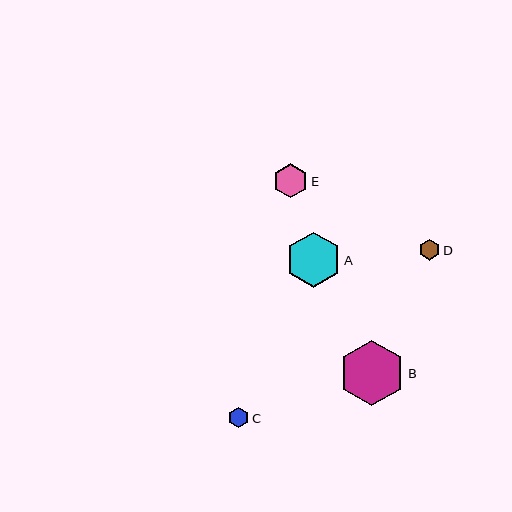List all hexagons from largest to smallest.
From largest to smallest: B, A, E, D, C.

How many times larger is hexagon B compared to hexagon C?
Hexagon B is approximately 3.2 times the size of hexagon C.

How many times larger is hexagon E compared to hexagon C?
Hexagon E is approximately 1.7 times the size of hexagon C.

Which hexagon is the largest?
Hexagon B is the largest with a size of approximately 66 pixels.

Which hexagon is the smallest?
Hexagon C is the smallest with a size of approximately 20 pixels.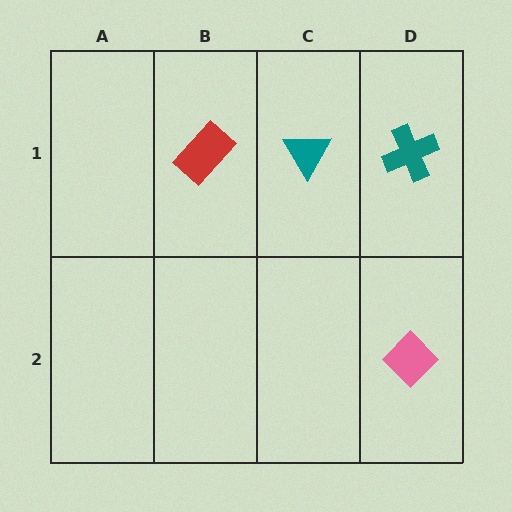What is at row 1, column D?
A teal cross.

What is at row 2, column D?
A pink diamond.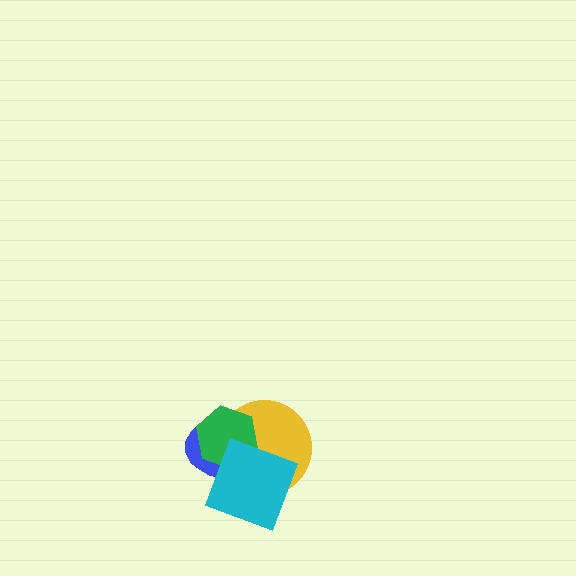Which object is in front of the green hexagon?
The cyan square is in front of the green hexagon.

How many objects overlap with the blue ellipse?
3 objects overlap with the blue ellipse.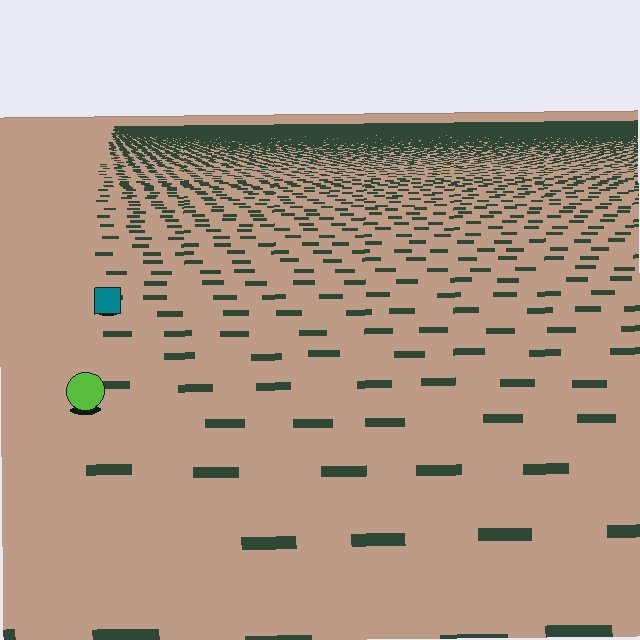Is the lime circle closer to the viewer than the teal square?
Yes. The lime circle is closer — you can tell from the texture gradient: the ground texture is coarser near it.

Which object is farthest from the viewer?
The teal square is farthest from the viewer. It appears smaller and the ground texture around it is denser.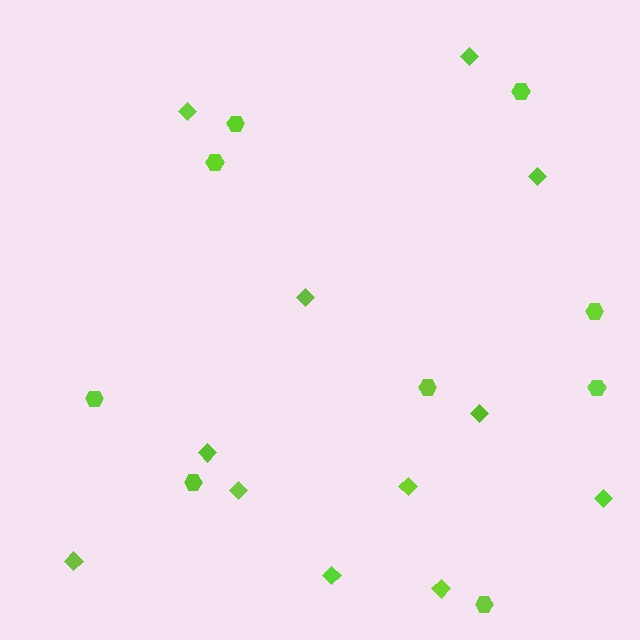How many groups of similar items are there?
There are 2 groups: one group of hexagons (9) and one group of diamonds (12).